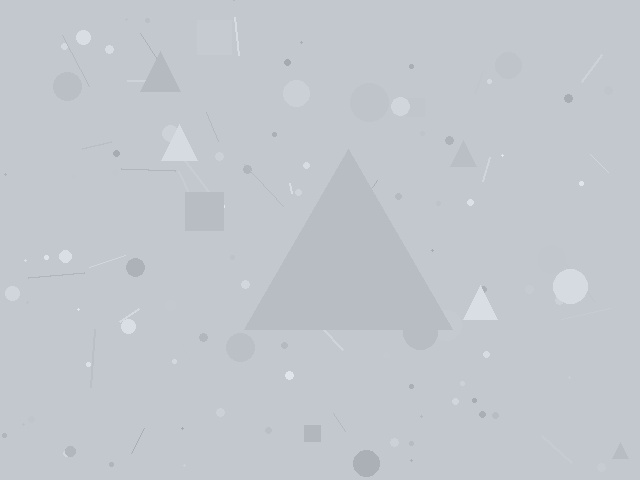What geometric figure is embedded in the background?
A triangle is embedded in the background.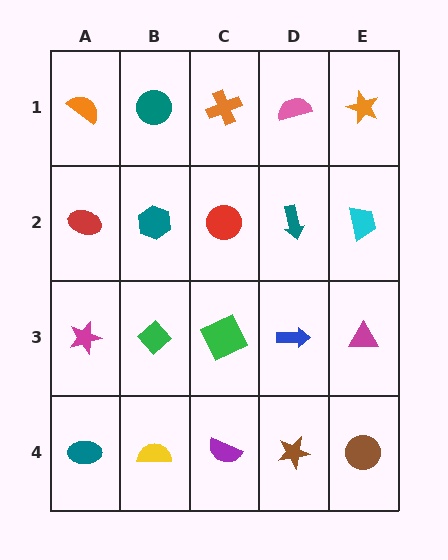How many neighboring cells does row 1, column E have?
2.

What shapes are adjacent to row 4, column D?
A blue arrow (row 3, column D), a purple semicircle (row 4, column C), a brown circle (row 4, column E).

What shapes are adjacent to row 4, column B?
A green diamond (row 3, column B), a teal ellipse (row 4, column A), a purple semicircle (row 4, column C).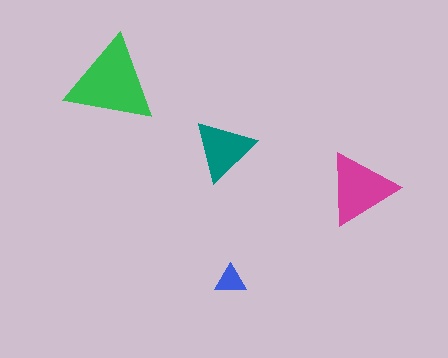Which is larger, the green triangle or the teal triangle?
The green one.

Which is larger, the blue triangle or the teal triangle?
The teal one.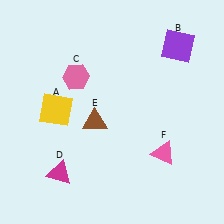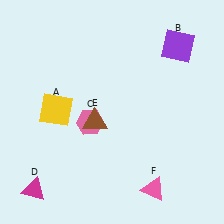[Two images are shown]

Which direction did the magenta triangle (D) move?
The magenta triangle (D) moved left.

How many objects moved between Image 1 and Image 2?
3 objects moved between the two images.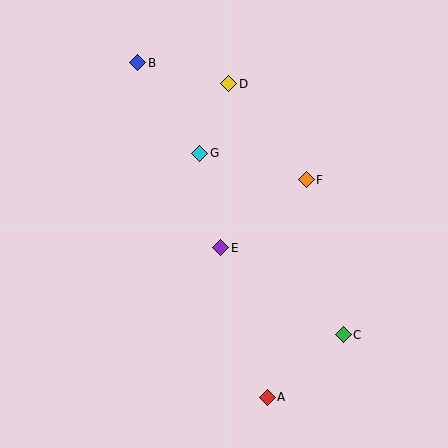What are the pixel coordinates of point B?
Point B is at (138, 63).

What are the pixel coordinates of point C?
Point C is at (343, 335).